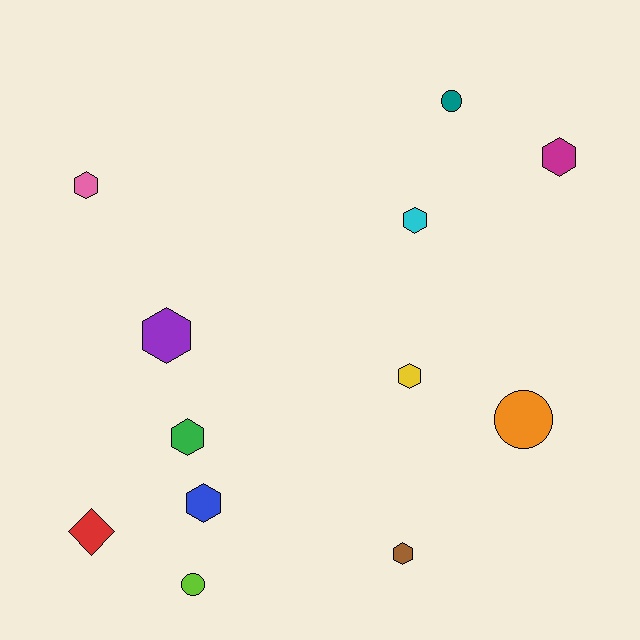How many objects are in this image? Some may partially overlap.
There are 12 objects.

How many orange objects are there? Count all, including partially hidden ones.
There is 1 orange object.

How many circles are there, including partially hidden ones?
There are 3 circles.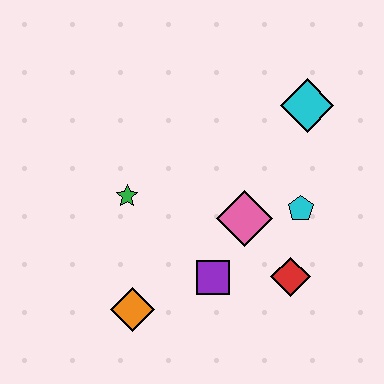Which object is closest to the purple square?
The pink diamond is closest to the purple square.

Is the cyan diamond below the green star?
No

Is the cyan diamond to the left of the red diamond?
No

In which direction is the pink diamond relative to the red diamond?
The pink diamond is above the red diamond.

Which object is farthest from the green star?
The cyan diamond is farthest from the green star.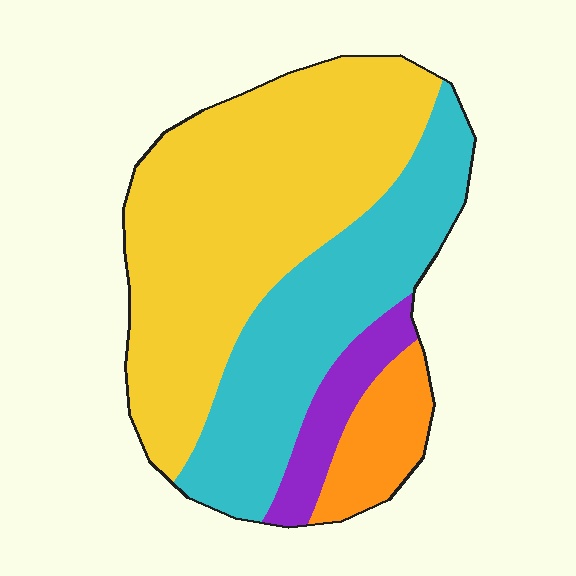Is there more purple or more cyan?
Cyan.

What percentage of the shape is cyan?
Cyan covers roughly 30% of the shape.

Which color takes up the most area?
Yellow, at roughly 50%.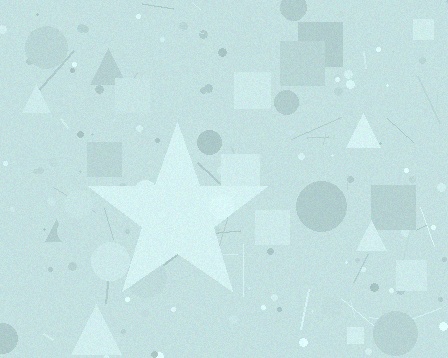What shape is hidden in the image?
A star is hidden in the image.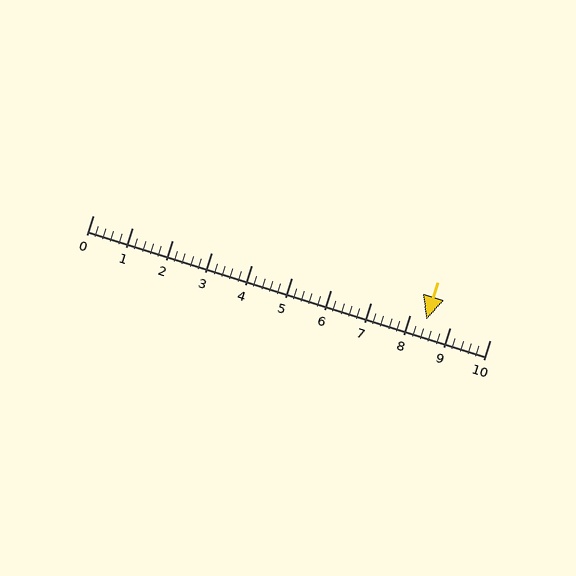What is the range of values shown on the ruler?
The ruler shows values from 0 to 10.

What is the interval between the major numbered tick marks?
The major tick marks are spaced 1 units apart.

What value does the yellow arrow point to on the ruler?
The yellow arrow points to approximately 8.4.